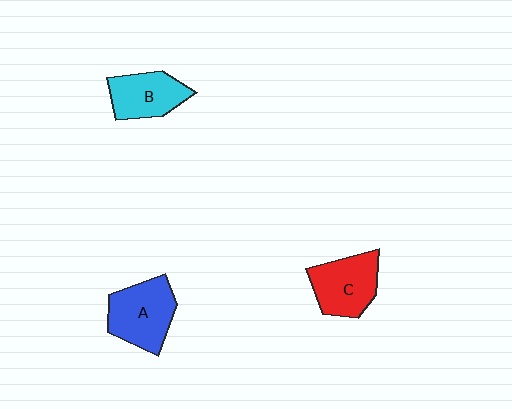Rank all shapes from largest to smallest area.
From largest to smallest: A (blue), C (red), B (cyan).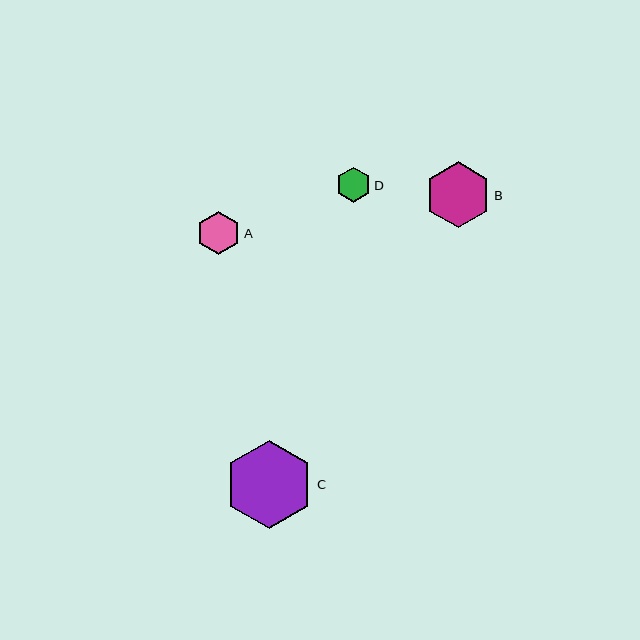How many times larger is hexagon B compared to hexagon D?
Hexagon B is approximately 1.9 times the size of hexagon D.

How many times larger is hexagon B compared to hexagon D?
Hexagon B is approximately 1.9 times the size of hexagon D.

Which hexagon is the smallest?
Hexagon D is the smallest with a size of approximately 35 pixels.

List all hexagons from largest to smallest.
From largest to smallest: C, B, A, D.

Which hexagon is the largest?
Hexagon C is the largest with a size of approximately 89 pixels.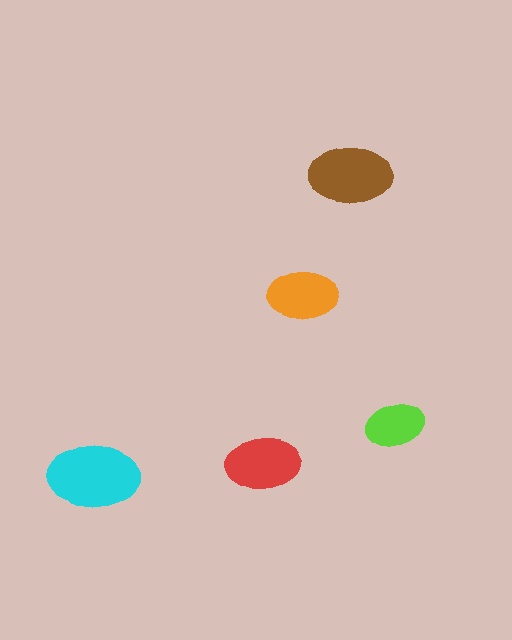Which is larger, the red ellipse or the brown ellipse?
The brown one.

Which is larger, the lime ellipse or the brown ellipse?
The brown one.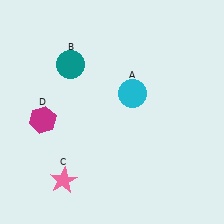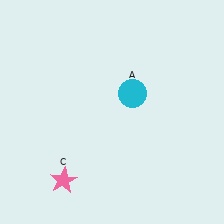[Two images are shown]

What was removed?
The magenta hexagon (D), the teal circle (B) were removed in Image 2.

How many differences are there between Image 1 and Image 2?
There are 2 differences between the two images.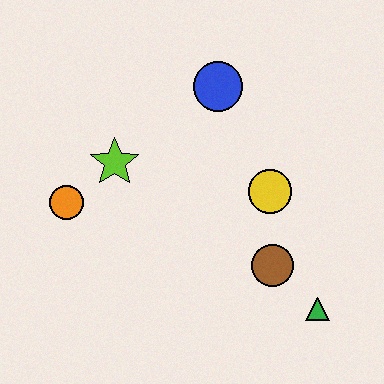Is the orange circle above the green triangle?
Yes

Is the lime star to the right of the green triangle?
No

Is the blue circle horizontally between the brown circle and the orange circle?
Yes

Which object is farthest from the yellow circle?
The orange circle is farthest from the yellow circle.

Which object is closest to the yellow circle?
The brown circle is closest to the yellow circle.